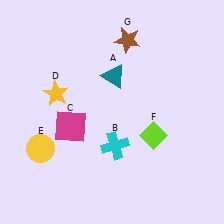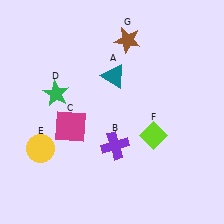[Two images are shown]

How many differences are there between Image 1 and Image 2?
There are 2 differences between the two images.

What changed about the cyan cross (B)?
In Image 1, B is cyan. In Image 2, it changed to purple.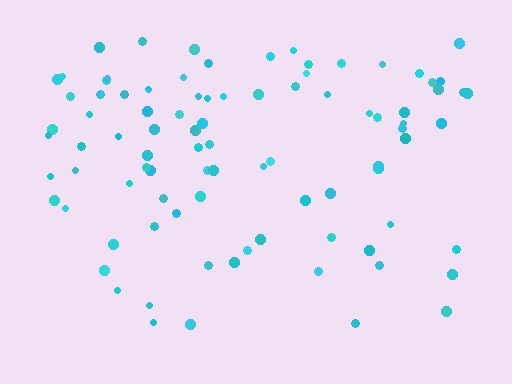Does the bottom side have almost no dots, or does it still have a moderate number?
Still a moderate number, just noticeably fewer than the top.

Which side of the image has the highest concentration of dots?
The top.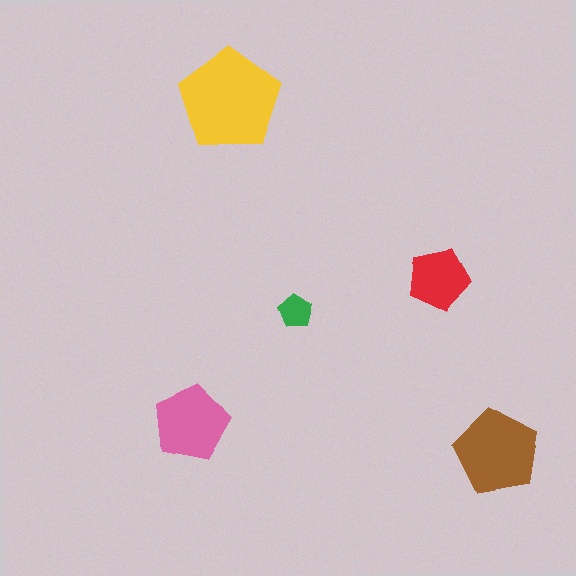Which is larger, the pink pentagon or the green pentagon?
The pink one.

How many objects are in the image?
There are 5 objects in the image.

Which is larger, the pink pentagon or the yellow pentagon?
The yellow one.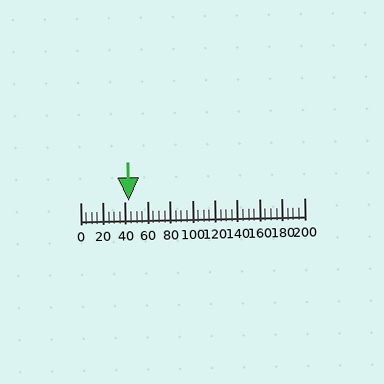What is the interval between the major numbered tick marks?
The major tick marks are spaced 20 units apart.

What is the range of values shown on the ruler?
The ruler shows values from 0 to 200.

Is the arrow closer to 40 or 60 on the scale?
The arrow is closer to 40.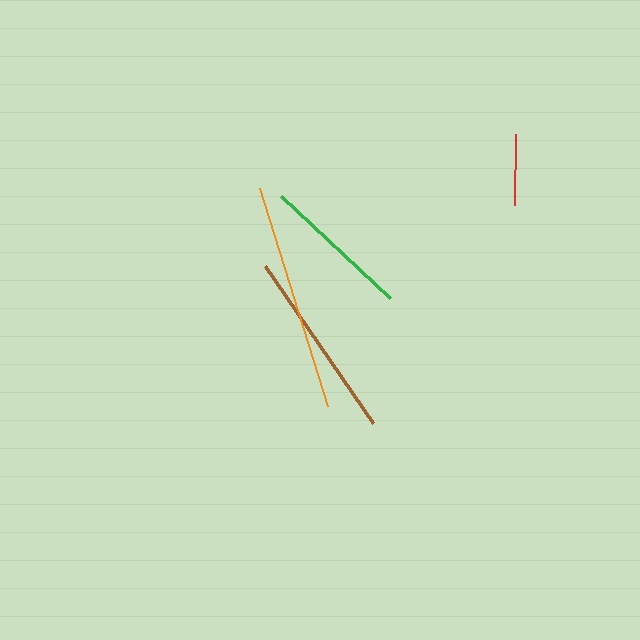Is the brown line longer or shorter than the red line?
The brown line is longer than the red line.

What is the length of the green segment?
The green segment is approximately 149 pixels long.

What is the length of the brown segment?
The brown segment is approximately 191 pixels long.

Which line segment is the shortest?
The red line is the shortest at approximately 71 pixels.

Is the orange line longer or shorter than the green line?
The orange line is longer than the green line.